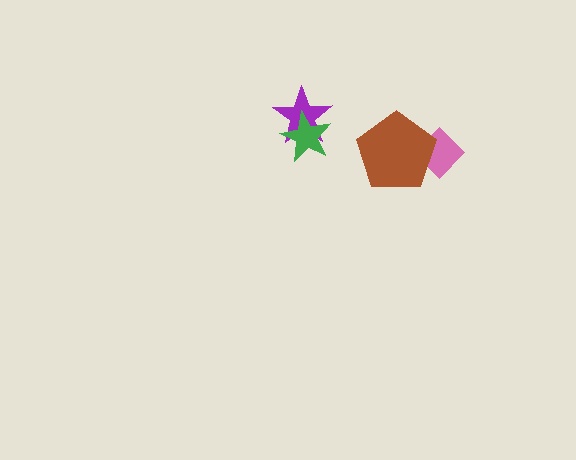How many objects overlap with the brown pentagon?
1 object overlaps with the brown pentagon.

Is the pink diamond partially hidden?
Yes, it is partially covered by another shape.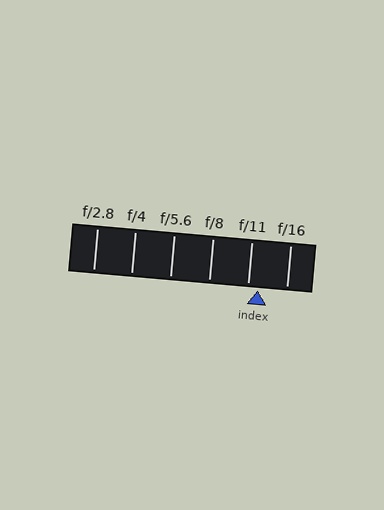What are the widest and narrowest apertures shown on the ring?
The widest aperture shown is f/2.8 and the narrowest is f/16.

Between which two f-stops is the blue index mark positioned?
The index mark is between f/11 and f/16.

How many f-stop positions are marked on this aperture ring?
There are 6 f-stop positions marked.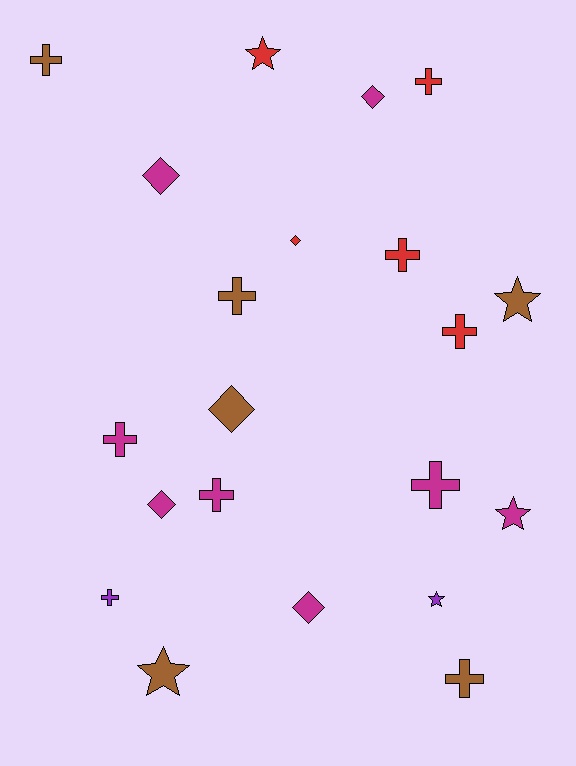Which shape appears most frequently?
Cross, with 10 objects.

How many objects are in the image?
There are 21 objects.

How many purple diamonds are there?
There are no purple diamonds.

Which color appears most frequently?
Magenta, with 8 objects.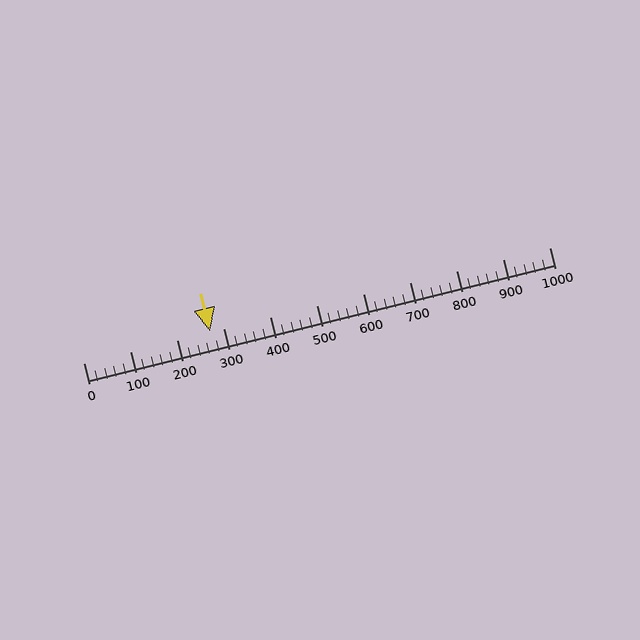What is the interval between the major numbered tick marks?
The major tick marks are spaced 100 units apart.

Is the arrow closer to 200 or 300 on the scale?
The arrow is closer to 300.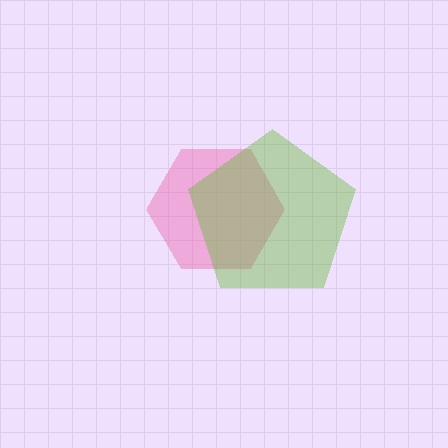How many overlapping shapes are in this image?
There are 2 overlapping shapes in the image.